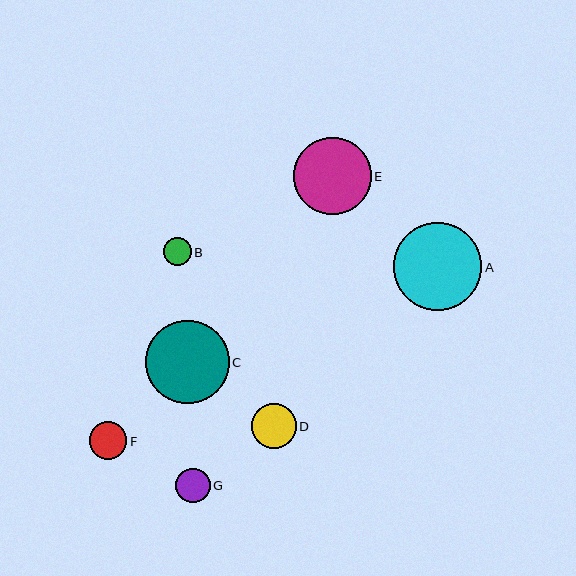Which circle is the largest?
Circle A is the largest with a size of approximately 88 pixels.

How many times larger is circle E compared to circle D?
Circle E is approximately 1.7 times the size of circle D.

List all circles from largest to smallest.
From largest to smallest: A, C, E, D, F, G, B.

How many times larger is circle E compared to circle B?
Circle E is approximately 2.8 times the size of circle B.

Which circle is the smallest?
Circle B is the smallest with a size of approximately 28 pixels.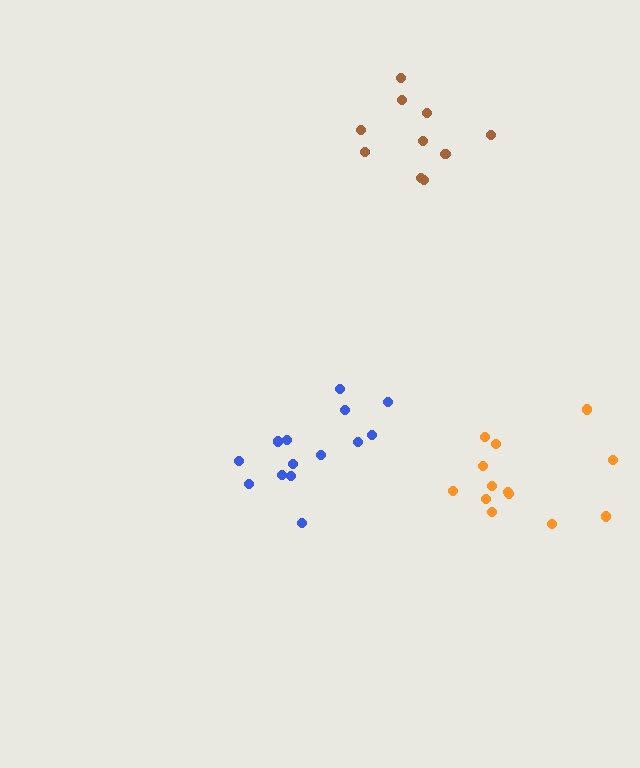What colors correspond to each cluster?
The clusters are colored: brown, blue, orange.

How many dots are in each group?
Group 1: 10 dots, Group 2: 14 dots, Group 3: 13 dots (37 total).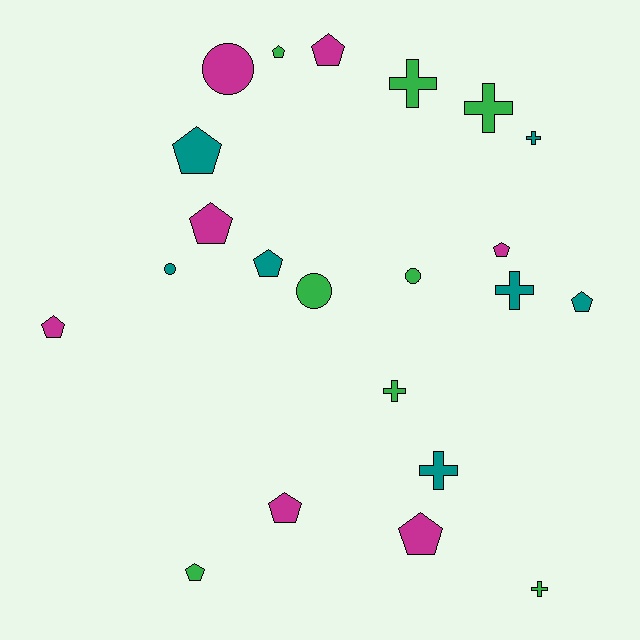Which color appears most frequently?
Green, with 8 objects.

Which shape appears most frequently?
Pentagon, with 11 objects.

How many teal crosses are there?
There are 3 teal crosses.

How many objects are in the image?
There are 22 objects.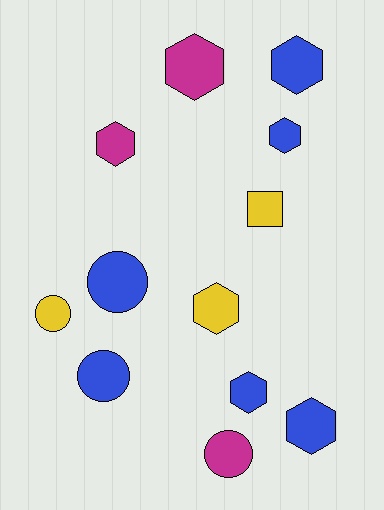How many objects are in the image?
There are 12 objects.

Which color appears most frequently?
Blue, with 6 objects.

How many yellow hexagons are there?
There is 1 yellow hexagon.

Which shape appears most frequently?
Hexagon, with 7 objects.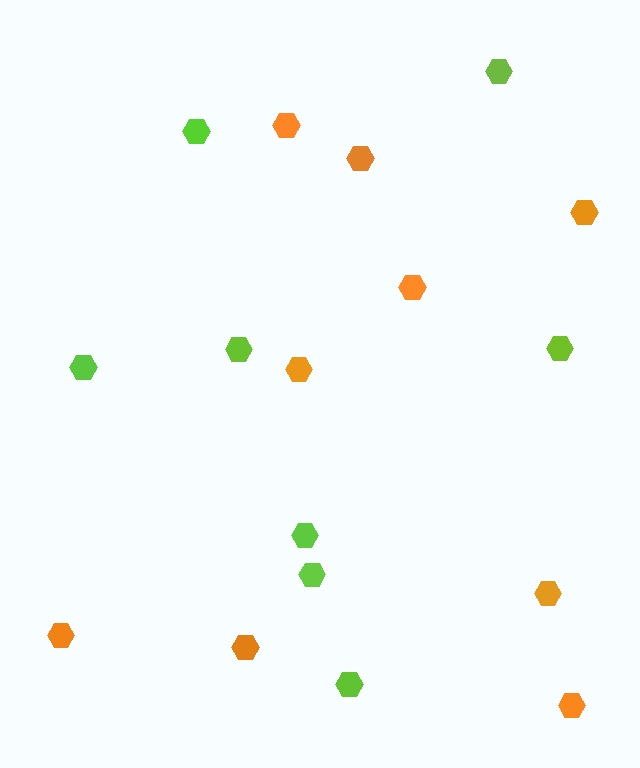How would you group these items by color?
There are 2 groups: one group of orange hexagons (9) and one group of lime hexagons (8).